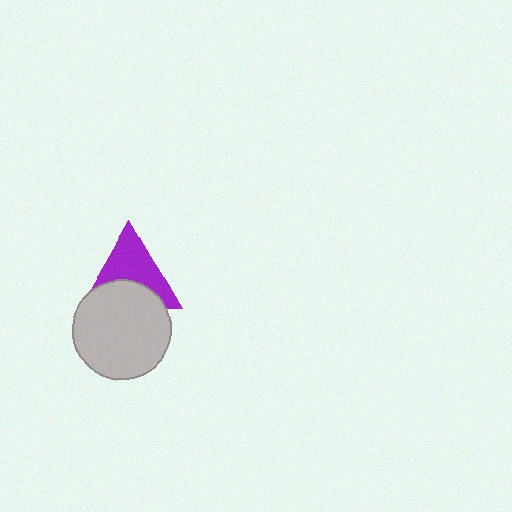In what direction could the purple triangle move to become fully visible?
The purple triangle could move up. That would shift it out from behind the light gray circle entirely.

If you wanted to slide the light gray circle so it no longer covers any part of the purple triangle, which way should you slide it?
Slide it down — that is the most direct way to separate the two shapes.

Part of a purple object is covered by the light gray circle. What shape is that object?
It is a triangle.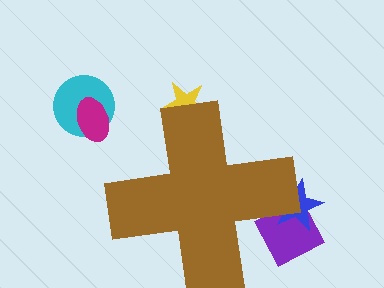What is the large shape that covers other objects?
A brown cross.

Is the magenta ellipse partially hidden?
No, the magenta ellipse is fully visible.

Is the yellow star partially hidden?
Yes, the yellow star is partially hidden behind the brown cross.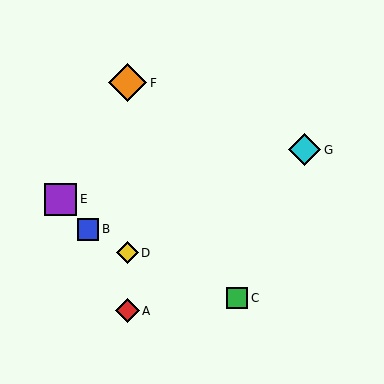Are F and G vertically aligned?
No, F is at x≈128 and G is at x≈305.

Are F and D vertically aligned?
Yes, both are at x≈128.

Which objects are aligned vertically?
Objects A, D, F are aligned vertically.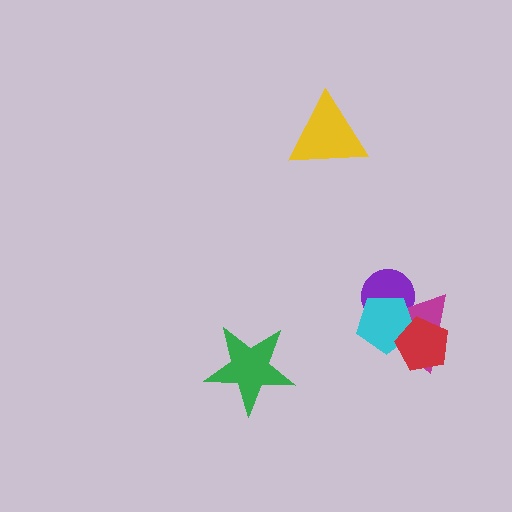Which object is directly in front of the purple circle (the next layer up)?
The magenta triangle is directly in front of the purple circle.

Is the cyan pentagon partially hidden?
Yes, it is partially covered by another shape.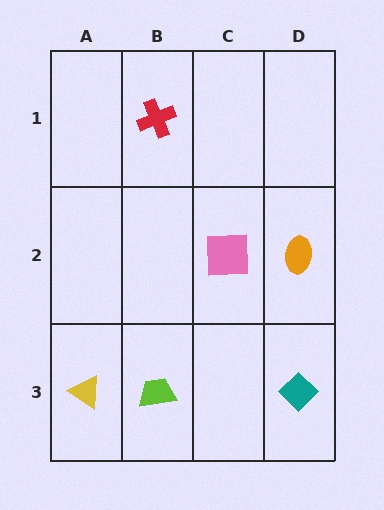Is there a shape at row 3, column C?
No, that cell is empty.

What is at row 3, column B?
A lime trapezoid.